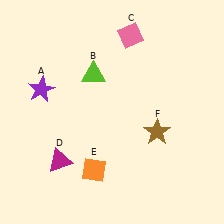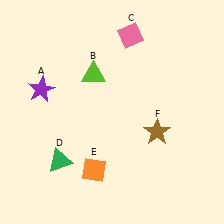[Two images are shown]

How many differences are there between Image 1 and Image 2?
There is 1 difference between the two images.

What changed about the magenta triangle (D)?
In Image 1, D is magenta. In Image 2, it changed to green.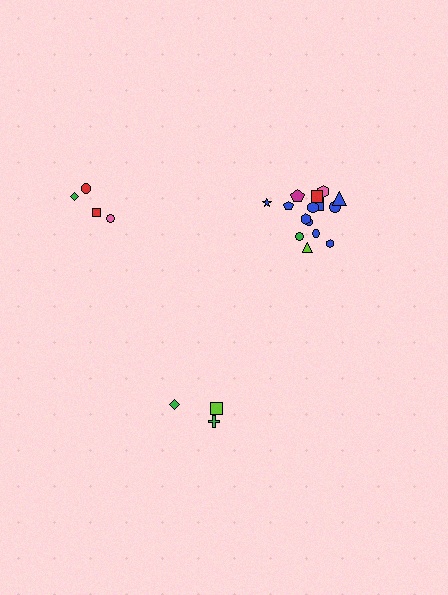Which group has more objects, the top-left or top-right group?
The top-right group.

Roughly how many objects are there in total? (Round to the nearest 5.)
Roughly 20 objects in total.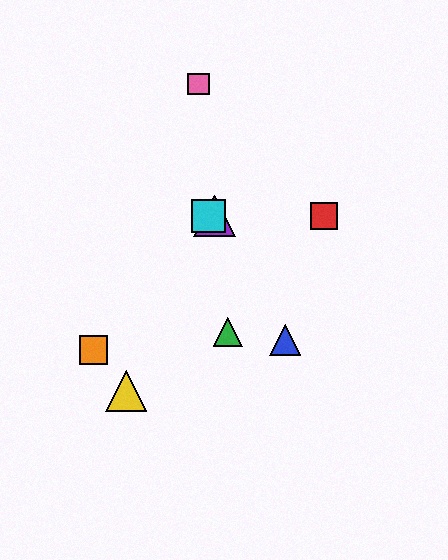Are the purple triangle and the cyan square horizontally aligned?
Yes, both are at y≈216.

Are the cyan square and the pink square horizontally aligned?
No, the cyan square is at y≈216 and the pink square is at y≈84.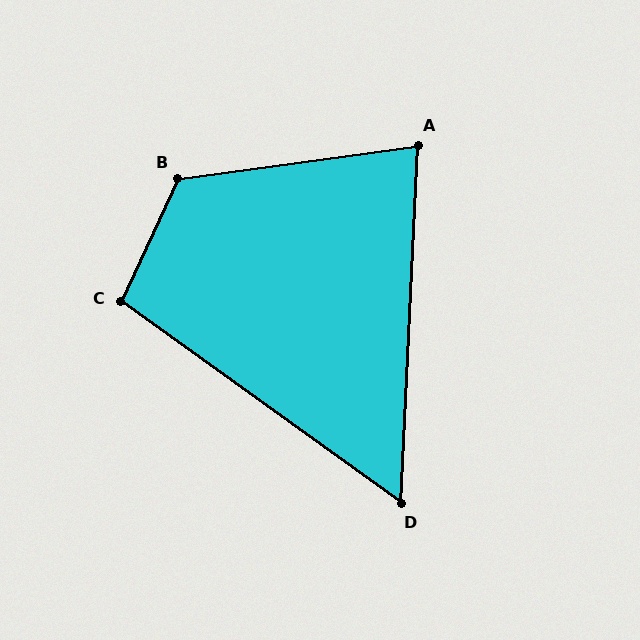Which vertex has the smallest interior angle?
D, at approximately 57 degrees.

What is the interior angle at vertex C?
Approximately 101 degrees (obtuse).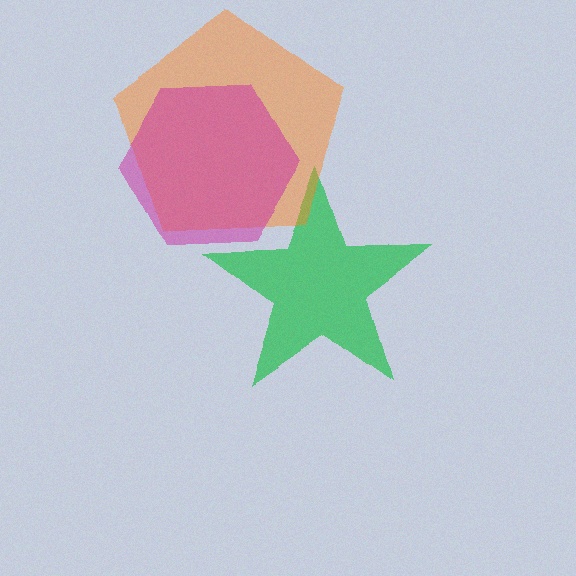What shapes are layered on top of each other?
The layered shapes are: a green star, an orange pentagon, a magenta hexagon.